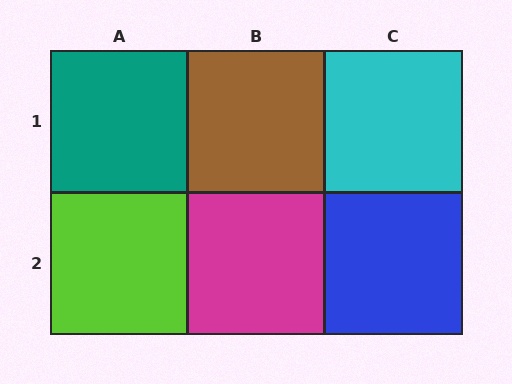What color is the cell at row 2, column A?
Lime.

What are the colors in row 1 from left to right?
Teal, brown, cyan.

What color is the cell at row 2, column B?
Magenta.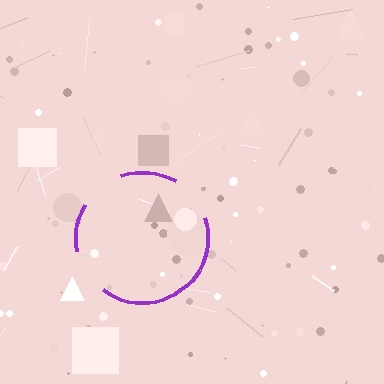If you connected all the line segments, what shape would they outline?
They would outline a circle.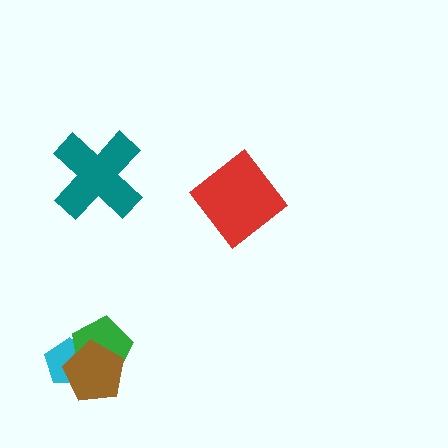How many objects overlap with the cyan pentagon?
2 objects overlap with the cyan pentagon.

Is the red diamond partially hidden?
No, no other shape covers it.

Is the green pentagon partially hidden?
Yes, it is partially covered by another shape.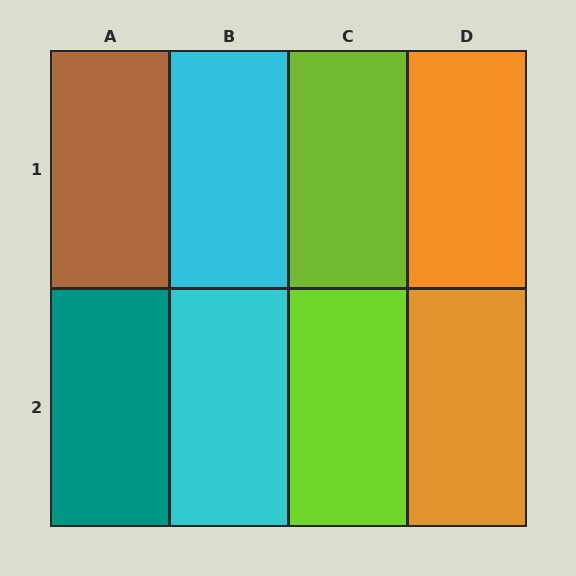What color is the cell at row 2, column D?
Orange.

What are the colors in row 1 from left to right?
Brown, cyan, lime, orange.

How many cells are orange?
2 cells are orange.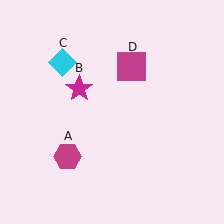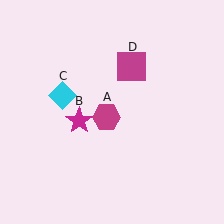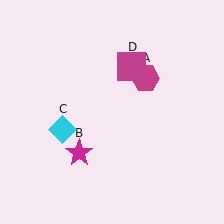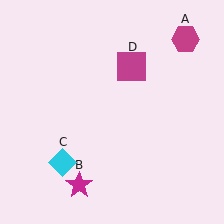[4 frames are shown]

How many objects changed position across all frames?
3 objects changed position: magenta hexagon (object A), magenta star (object B), cyan diamond (object C).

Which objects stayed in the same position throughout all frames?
Magenta square (object D) remained stationary.